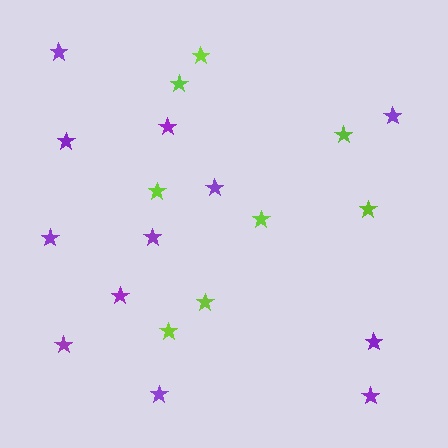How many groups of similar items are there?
There are 2 groups: one group of lime stars (8) and one group of purple stars (12).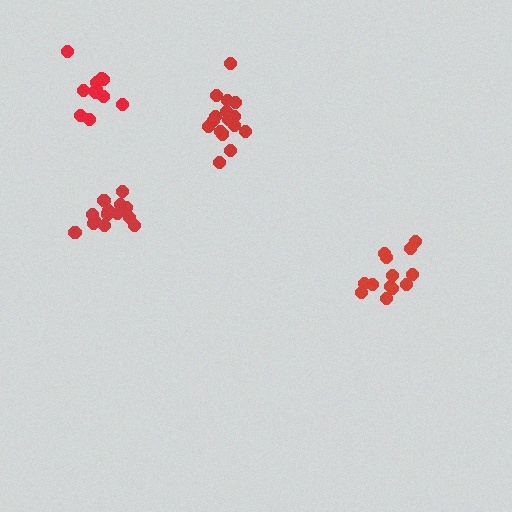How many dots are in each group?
Group 1: 13 dots, Group 2: 11 dots, Group 3: 16 dots, Group 4: 14 dots (54 total).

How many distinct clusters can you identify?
There are 4 distinct clusters.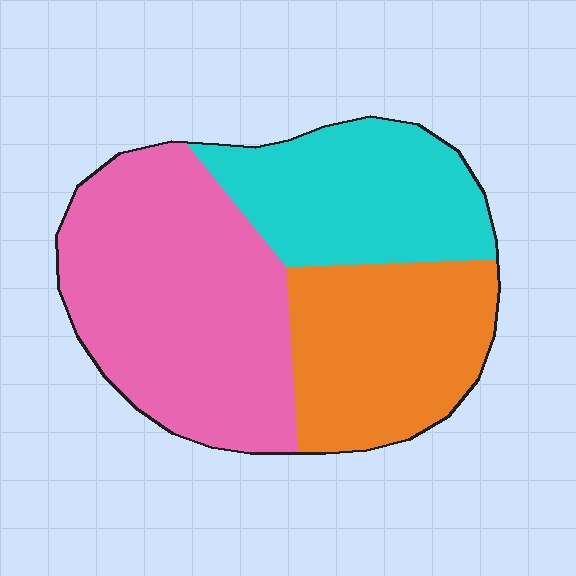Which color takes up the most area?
Pink, at roughly 45%.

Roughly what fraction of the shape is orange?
Orange takes up about one quarter (1/4) of the shape.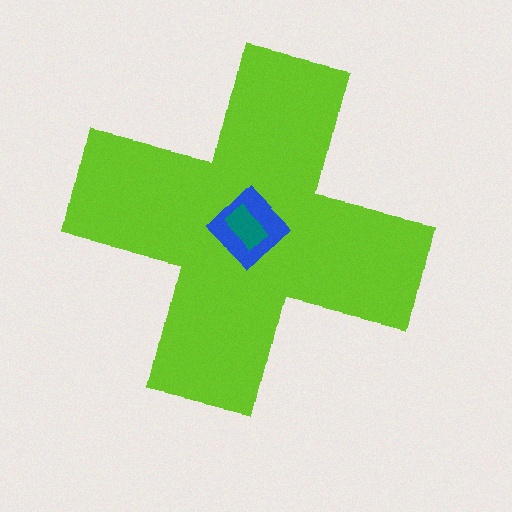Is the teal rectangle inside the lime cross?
Yes.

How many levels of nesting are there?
3.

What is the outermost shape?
The lime cross.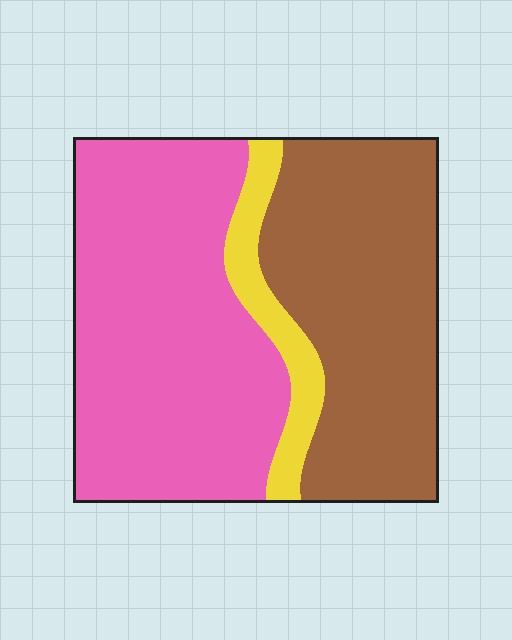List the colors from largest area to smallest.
From largest to smallest: pink, brown, yellow.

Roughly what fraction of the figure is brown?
Brown takes up between a third and a half of the figure.